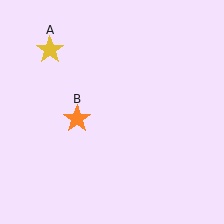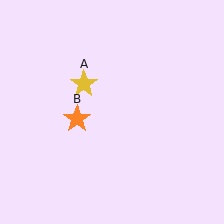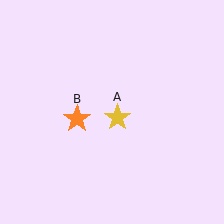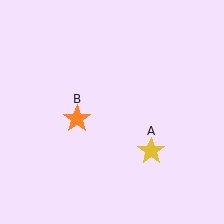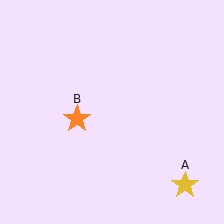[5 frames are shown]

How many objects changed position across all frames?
1 object changed position: yellow star (object A).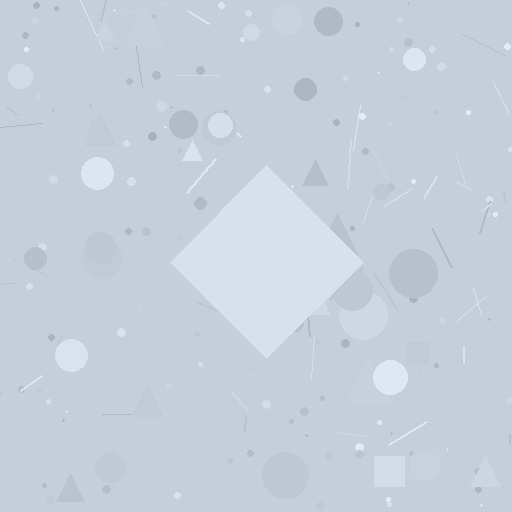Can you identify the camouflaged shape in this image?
The camouflaged shape is a diamond.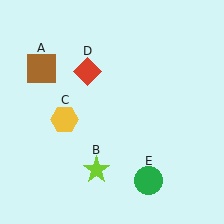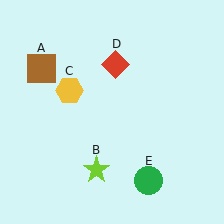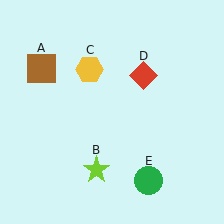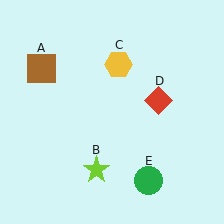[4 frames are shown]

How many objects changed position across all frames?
2 objects changed position: yellow hexagon (object C), red diamond (object D).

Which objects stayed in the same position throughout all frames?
Brown square (object A) and lime star (object B) and green circle (object E) remained stationary.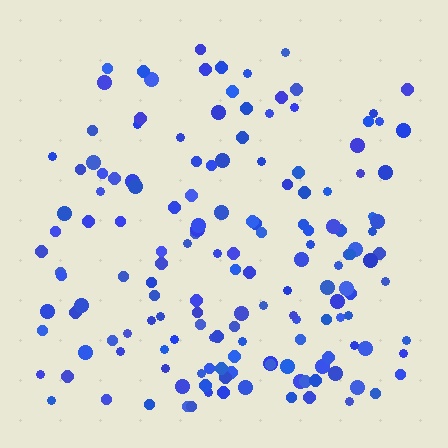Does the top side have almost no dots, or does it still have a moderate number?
Still a moderate number, just noticeably fewer than the bottom.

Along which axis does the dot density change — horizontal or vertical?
Vertical.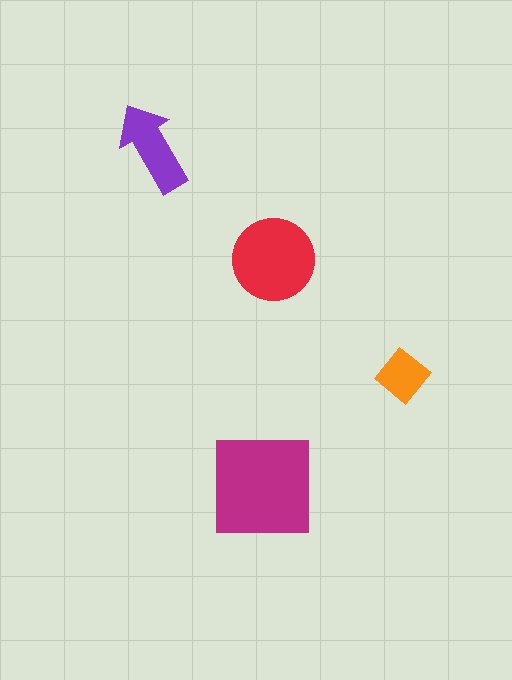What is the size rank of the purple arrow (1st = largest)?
3rd.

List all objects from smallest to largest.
The orange diamond, the purple arrow, the red circle, the magenta square.